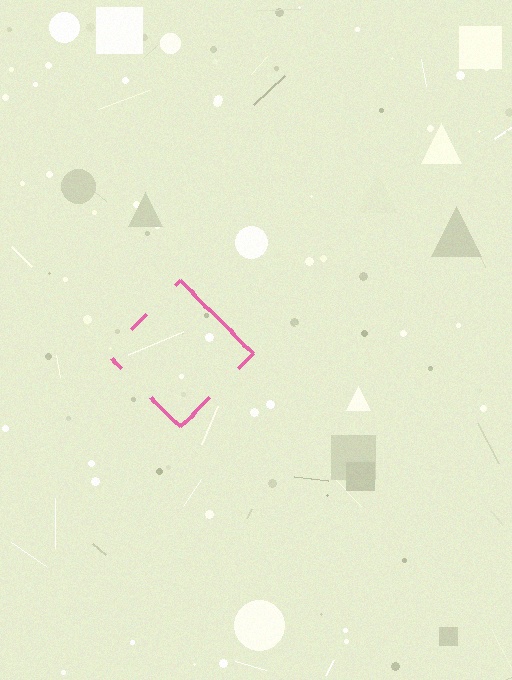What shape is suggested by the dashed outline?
The dashed outline suggests a diamond.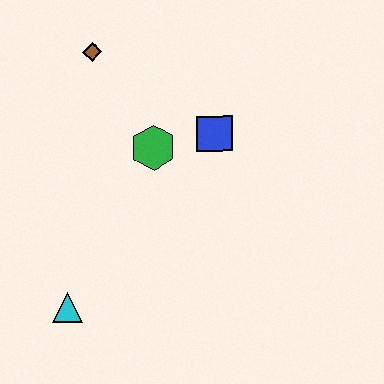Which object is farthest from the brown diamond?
The cyan triangle is farthest from the brown diamond.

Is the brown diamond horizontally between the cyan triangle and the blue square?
Yes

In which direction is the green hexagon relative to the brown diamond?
The green hexagon is below the brown diamond.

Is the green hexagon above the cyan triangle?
Yes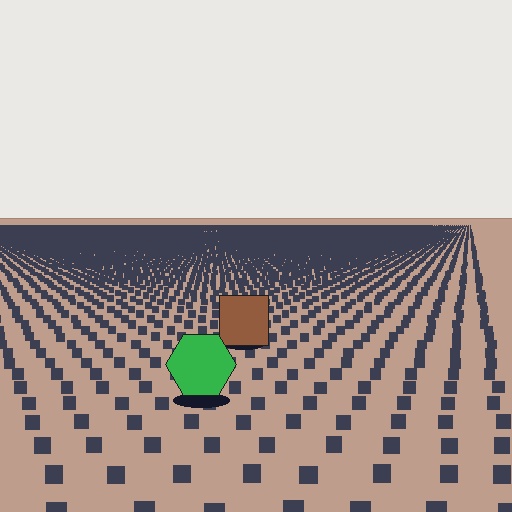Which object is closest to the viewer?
The green hexagon is closest. The texture marks near it are larger and more spread out.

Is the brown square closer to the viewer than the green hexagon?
No. The green hexagon is closer — you can tell from the texture gradient: the ground texture is coarser near it.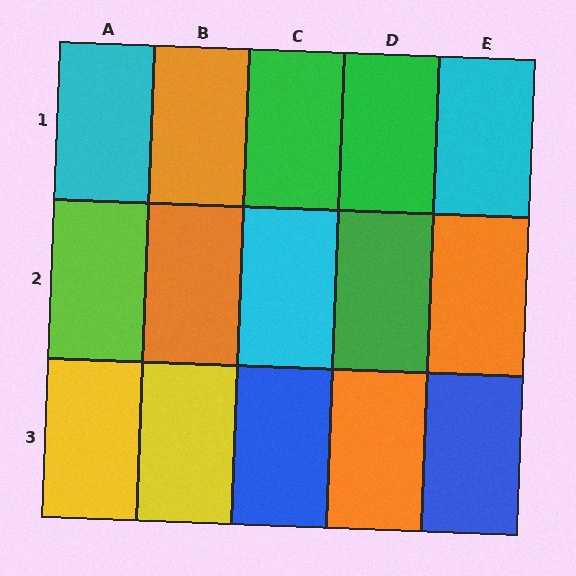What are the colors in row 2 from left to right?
Lime, orange, cyan, green, orange.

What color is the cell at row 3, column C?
Blue.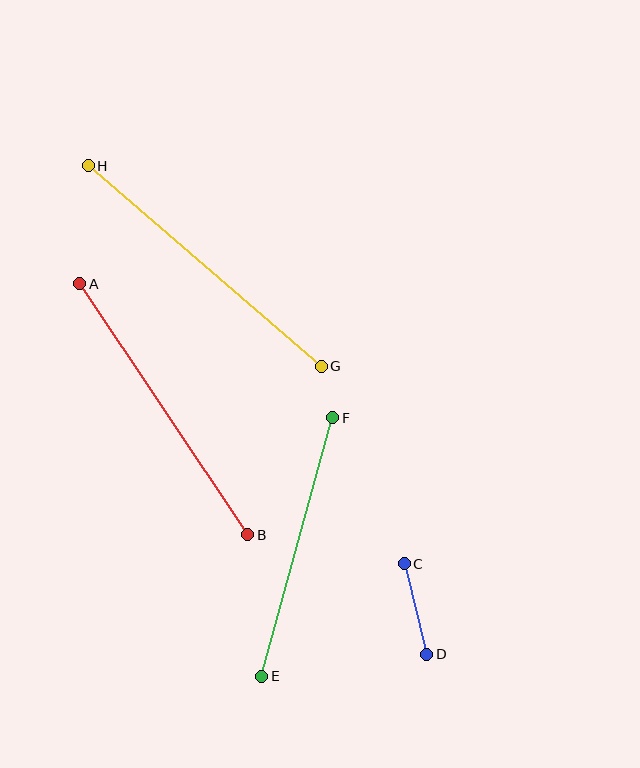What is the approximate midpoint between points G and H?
The midpoint is at approximately (205, 266) pixels.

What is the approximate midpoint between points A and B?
The midpoint is at approximately (164, 409) pixels.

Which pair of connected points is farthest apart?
Points G and H are farthest apart.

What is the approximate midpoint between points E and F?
The midpoint is at approximately (297, 547) pixels.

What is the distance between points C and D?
The distance is approximately 93 pixels.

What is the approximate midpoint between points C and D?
The midpoint is at approximately (415, 609) pixels.